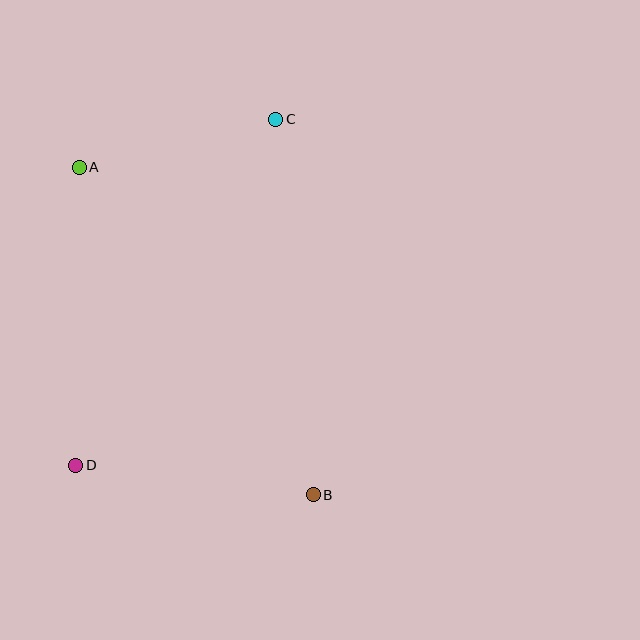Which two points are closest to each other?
Points A and C are closest to each other.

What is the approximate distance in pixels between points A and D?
The distance between A and D is approximately 298 pixels.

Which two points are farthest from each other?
Points A and B are farthest from each other.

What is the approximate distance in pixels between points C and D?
The distance between C and D is approximately 400 pixels.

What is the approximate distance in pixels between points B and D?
The distance between B and D is approximately 239 pixels.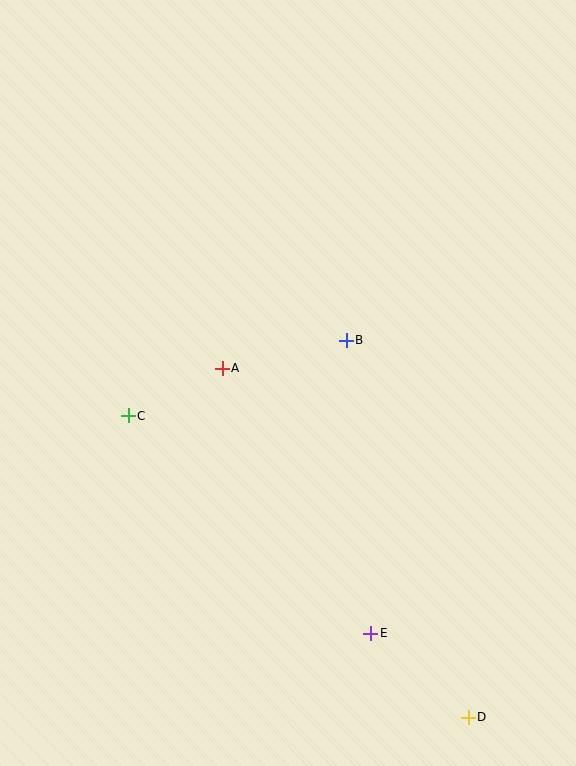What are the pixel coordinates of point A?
Point A is at (222, 368).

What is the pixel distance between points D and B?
The distance between D and B is 396 pixels.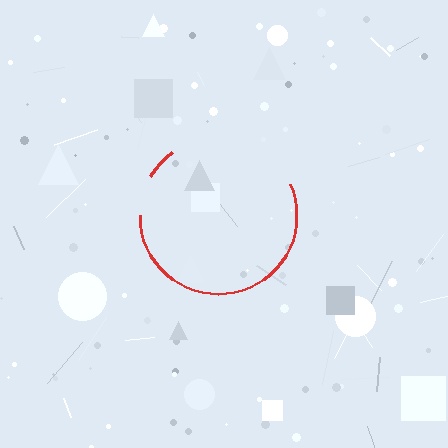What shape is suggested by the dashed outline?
The dashed outline suggests a circle.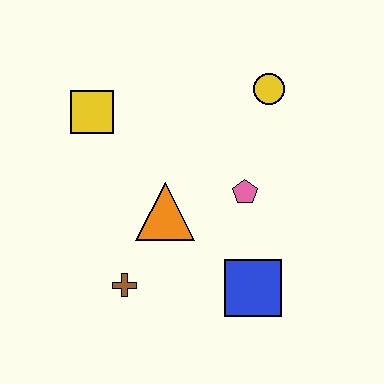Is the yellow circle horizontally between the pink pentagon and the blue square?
No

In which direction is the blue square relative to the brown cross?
The blue square is to the right of the brown cross.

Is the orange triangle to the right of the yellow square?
Yes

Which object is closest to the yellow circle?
The pink pentagon is closest to the yellow circle.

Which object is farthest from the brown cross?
The yellow circle is farthest from the brown cross.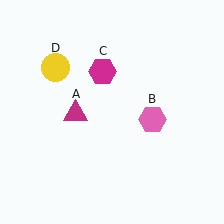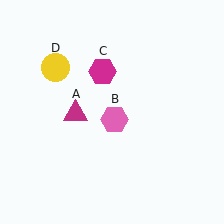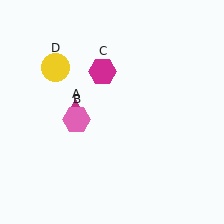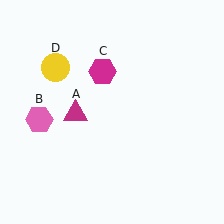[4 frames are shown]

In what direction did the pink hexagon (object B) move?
The pink hexagon (object B) moved left.